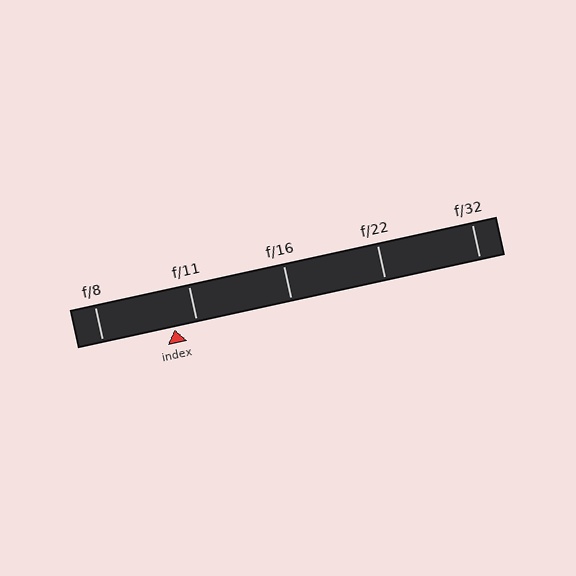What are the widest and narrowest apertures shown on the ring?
The widest aperture shown is f/8 and the narrowest is f/32.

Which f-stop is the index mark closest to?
The index mark is closest to f/11.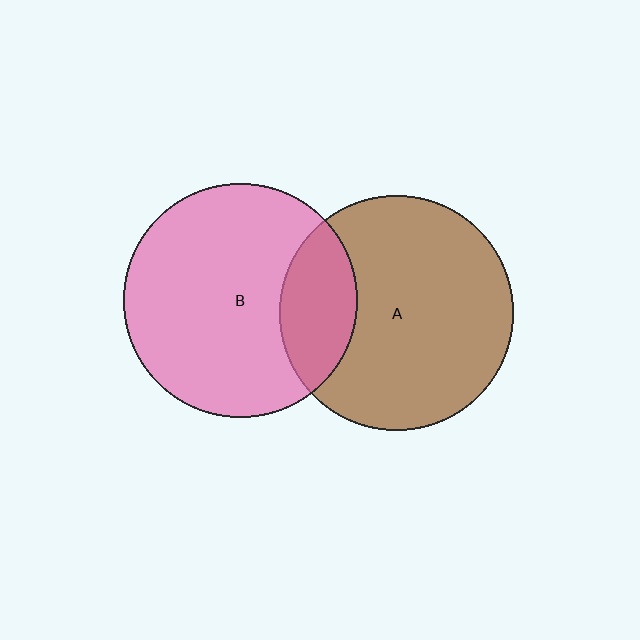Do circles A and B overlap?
Yes.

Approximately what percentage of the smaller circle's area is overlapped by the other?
Approximately 20%.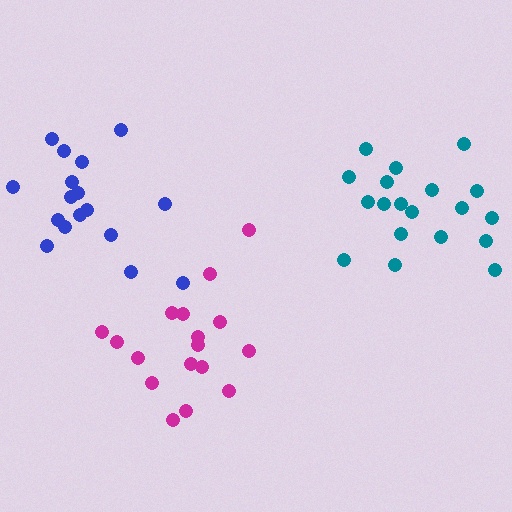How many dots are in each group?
Group 1: 17 dots, Group 2: 17 dots, Group 3: 19 dots (53 total).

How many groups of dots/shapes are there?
There are 3 groups.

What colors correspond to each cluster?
The clusters are colored: blue, magenta, teal.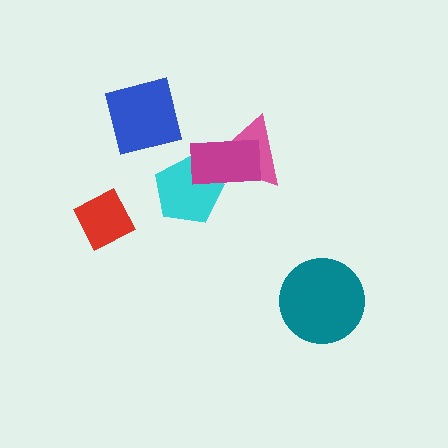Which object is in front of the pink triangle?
The magenta rectangle is in front of the pink triangle.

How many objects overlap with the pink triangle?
1 object overlaps with the pink triangle.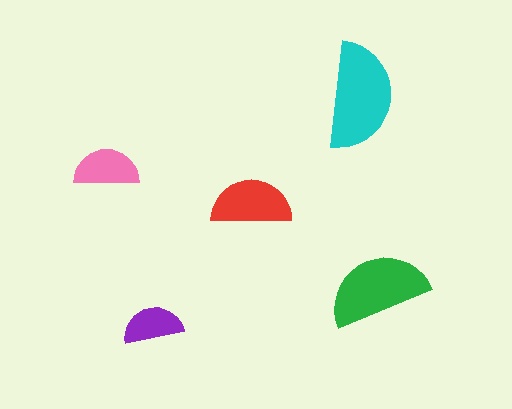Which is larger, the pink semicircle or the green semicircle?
The green one.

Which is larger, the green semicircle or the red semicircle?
The green one.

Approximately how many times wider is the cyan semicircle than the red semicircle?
About 1.5 times wider.